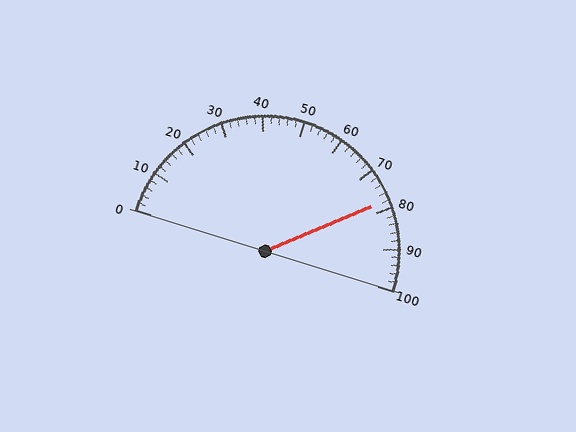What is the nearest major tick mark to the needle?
The nearest major tick mark is 80.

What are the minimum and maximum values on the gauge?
The gauge ranges from 0 to 100.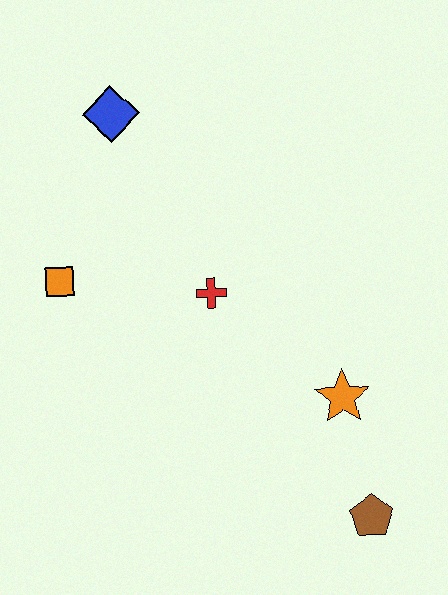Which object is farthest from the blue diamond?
The brown pentagon is farthest from the blue diamond.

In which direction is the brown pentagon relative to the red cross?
The brown pentagon is below the red cross.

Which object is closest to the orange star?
The brown pentagon is closest to the orange star.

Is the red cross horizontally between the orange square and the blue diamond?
No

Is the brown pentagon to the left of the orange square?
No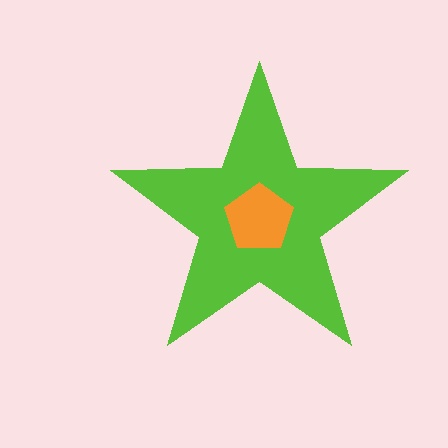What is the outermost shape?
The lime star.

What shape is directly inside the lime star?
The orange pentagon.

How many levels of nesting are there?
2.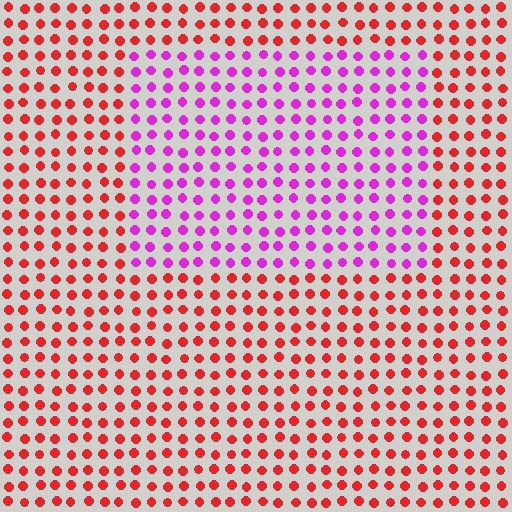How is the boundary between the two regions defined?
The boundary is defined purely by a slight shift in hue (about 56 degrees). Spacing, size, and orientation are identical on both sides.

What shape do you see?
I see a rectangle.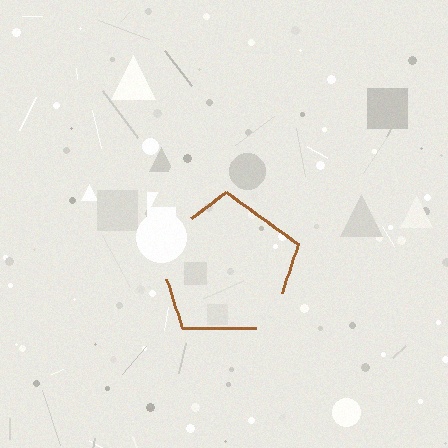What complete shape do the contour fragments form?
The contour fragments form a pentagon.